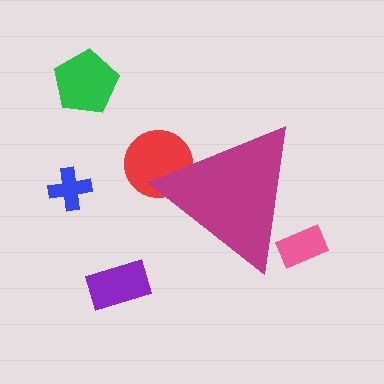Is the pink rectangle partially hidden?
Yes, the pink rectangle is partially hidden behind the magenta triangle.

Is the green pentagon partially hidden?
No, the green pentagon is fully visible.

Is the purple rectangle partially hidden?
No, the purple rectangle is fully visible.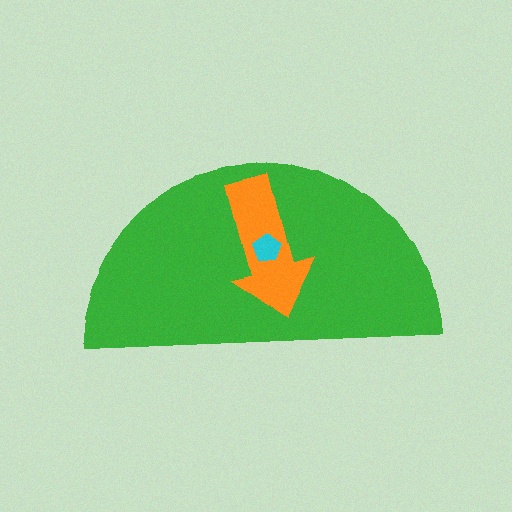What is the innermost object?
The cyan pentagon.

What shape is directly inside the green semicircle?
The orange arrow.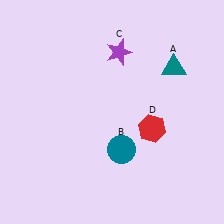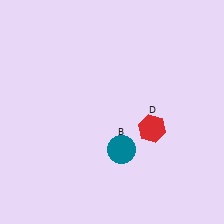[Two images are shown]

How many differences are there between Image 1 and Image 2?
There are 2 differences between the two images.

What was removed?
The purple star (C), the teal triangle (A) were removed in Image 2.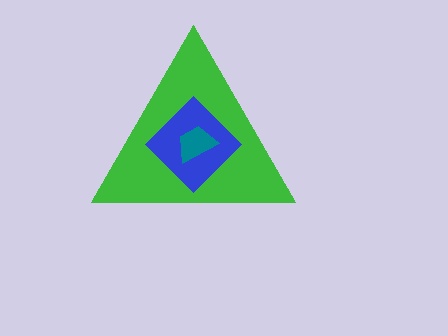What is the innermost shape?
The teal trapezoid.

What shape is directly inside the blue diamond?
The teal trapezoid.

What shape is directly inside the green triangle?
The blue diamond.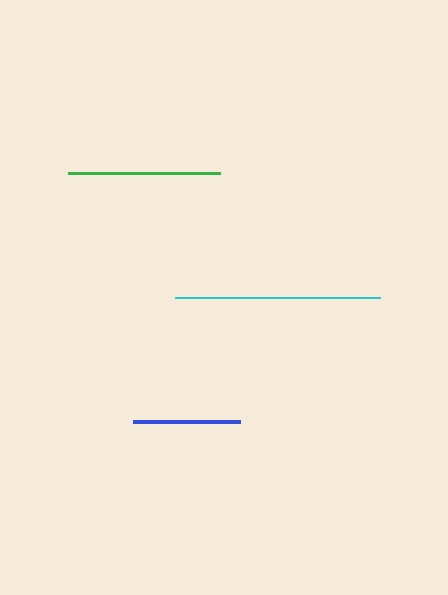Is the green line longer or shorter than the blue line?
The green line is longer than the blue line.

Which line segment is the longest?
The cyan line is the longest at approximately 205 pixels.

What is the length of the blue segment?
The blue segment is approximately 107 pixels long.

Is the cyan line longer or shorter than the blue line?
The cyan line is longer than the blue line.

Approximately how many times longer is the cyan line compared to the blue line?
The cyan line is approximately 1.9 times the length of the blue line.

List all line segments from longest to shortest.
From longest to shortest: cyan, green, blue.